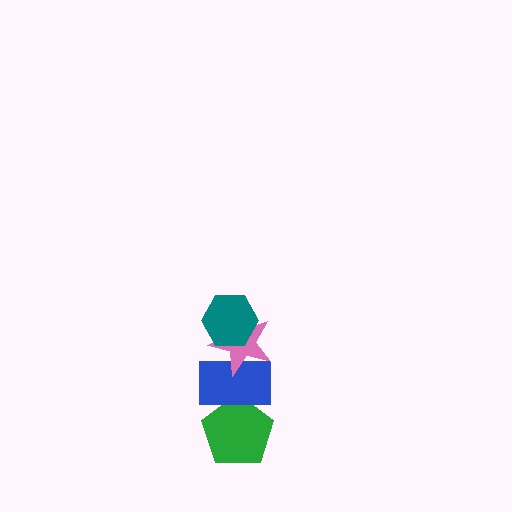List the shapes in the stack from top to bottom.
From top to bottom: the teal hexagon, the pink star, the blue rectangle, the green pentagon.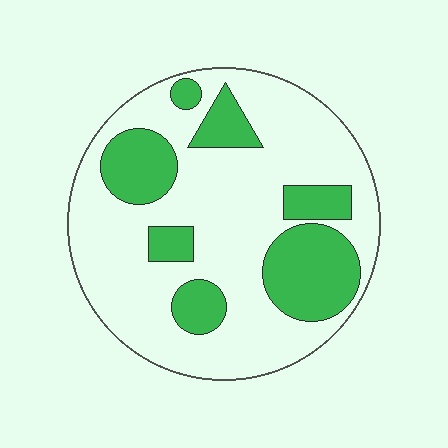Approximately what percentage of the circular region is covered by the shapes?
Approximately 30%.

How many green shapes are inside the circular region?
7.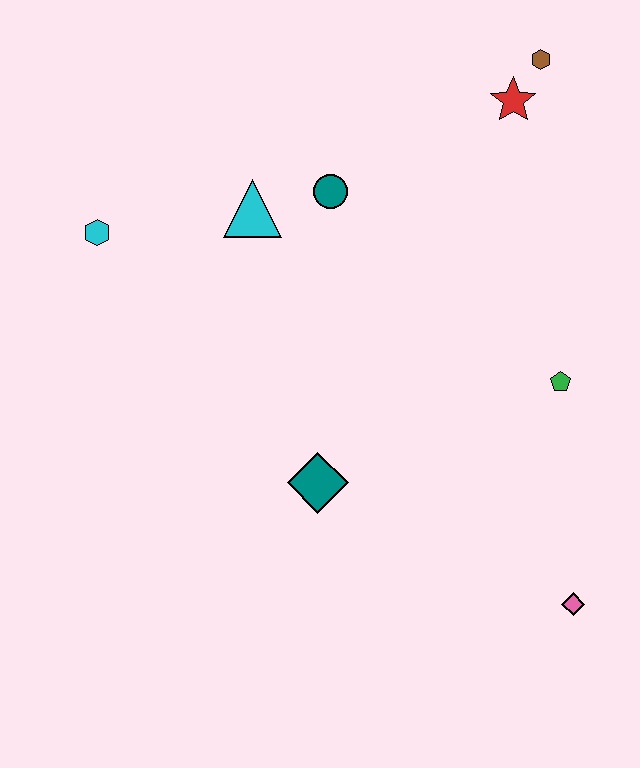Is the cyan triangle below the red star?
Yes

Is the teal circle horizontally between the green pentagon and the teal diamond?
Yes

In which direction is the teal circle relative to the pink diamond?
The teal circle is above the pink diamond.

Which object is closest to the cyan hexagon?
The cyan triangle is closest to the cyan hexagon.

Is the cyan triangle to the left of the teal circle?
Yes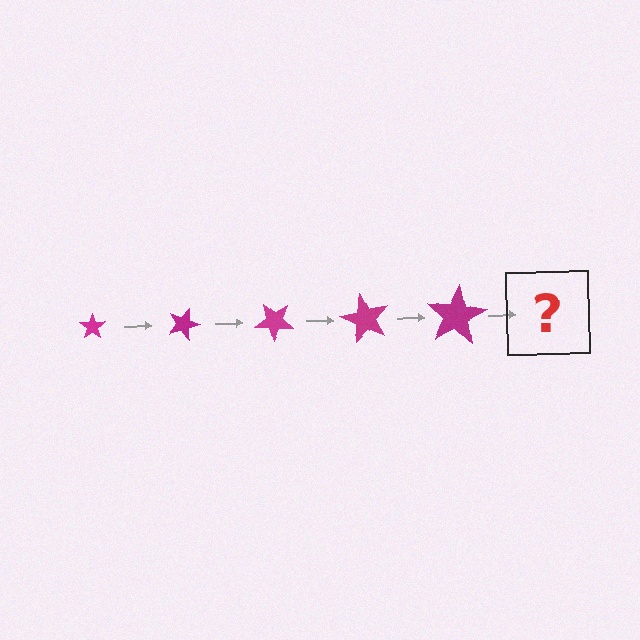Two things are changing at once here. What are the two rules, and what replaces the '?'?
The two rules are that the star grows larger each step and it rotates 20 degrees each step. The '?' should be a star, larger than the previous one and rotated 100 degrees from the start.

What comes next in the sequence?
The next element should be a star, larger than the previous one and rotated 100 degrees from the start.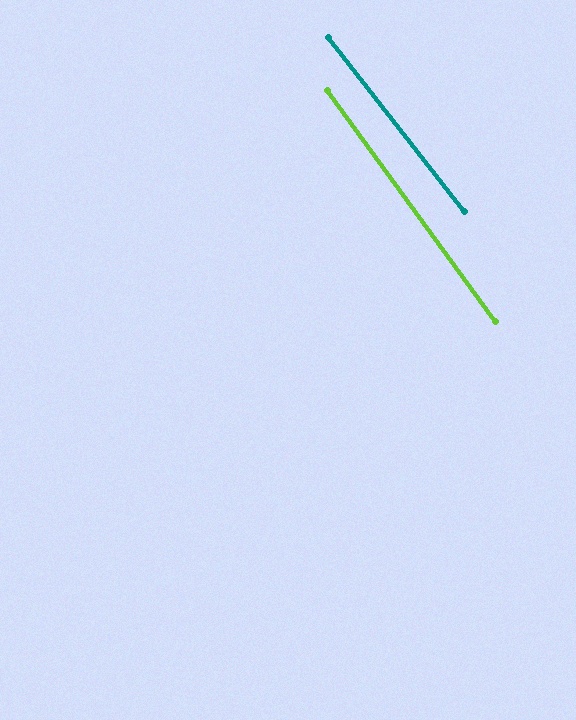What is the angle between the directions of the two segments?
Approximately 2 degrees.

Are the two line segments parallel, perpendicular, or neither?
Parallel — their directions differ by only 1.9°.